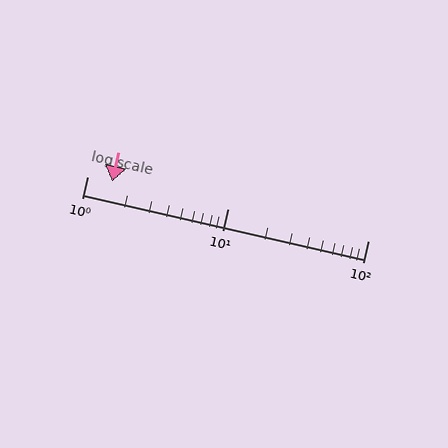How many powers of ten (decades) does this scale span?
The scale spans 2 decades, from 1 to 100.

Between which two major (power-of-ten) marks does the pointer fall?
The pointer is between 1 and 10.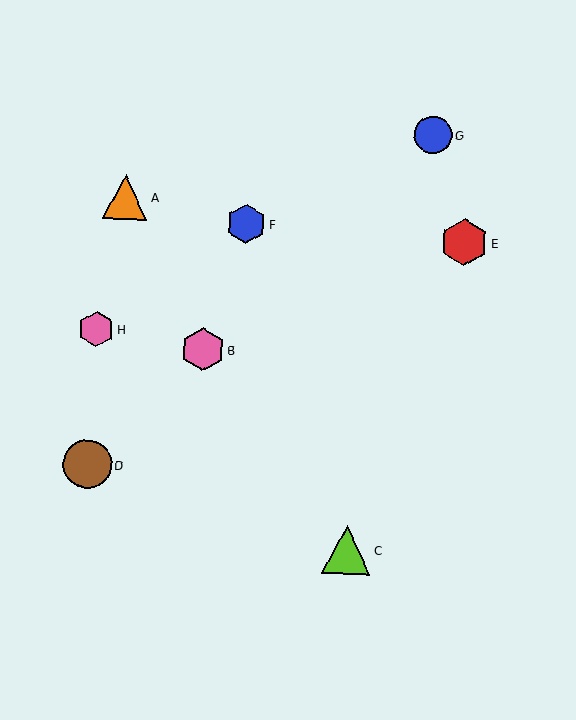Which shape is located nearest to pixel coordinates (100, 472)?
The brown circle (labeled D) at (87, 464) is nearest to that location.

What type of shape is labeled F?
Shape F is a blue hexagon.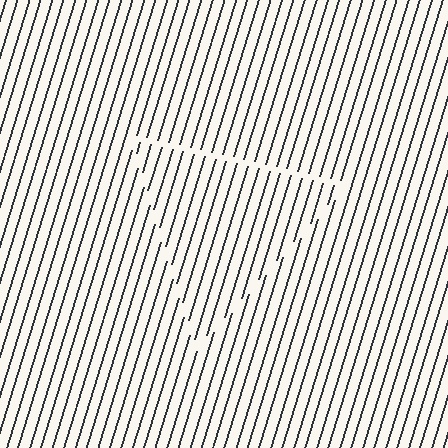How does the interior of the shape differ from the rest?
The interior of the shape contains the same grating, shifted by half a period — the contour is defined by the phase discontinuity where line-ends from the inner and outer gratings abut.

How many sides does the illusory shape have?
3 sides — the line-ends trace a triangle.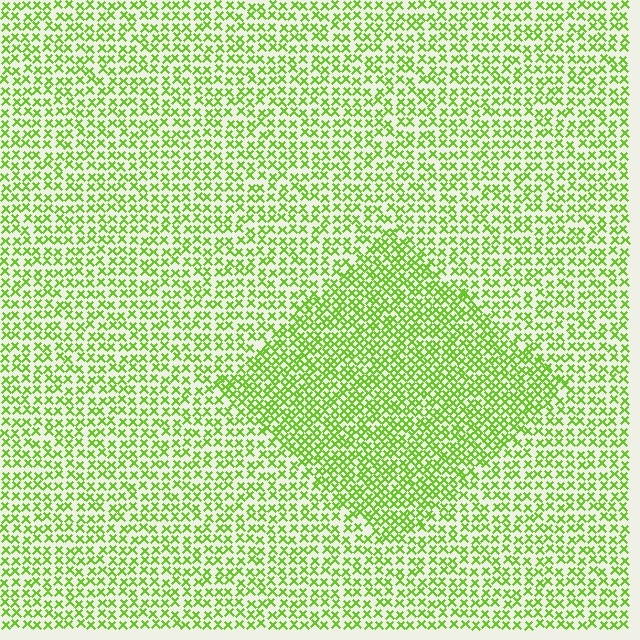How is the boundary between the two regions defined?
The boundary is defined by a change in element density (approximately 1.6x ratio). All elements are the same color, size, and shape.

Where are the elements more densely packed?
The elements are more densely packed inside the diamond boundary.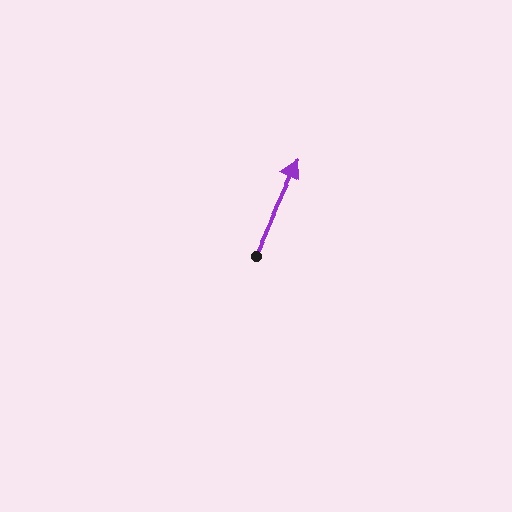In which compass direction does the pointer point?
Northeast.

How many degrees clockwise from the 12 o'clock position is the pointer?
Approximately 25 degrees.